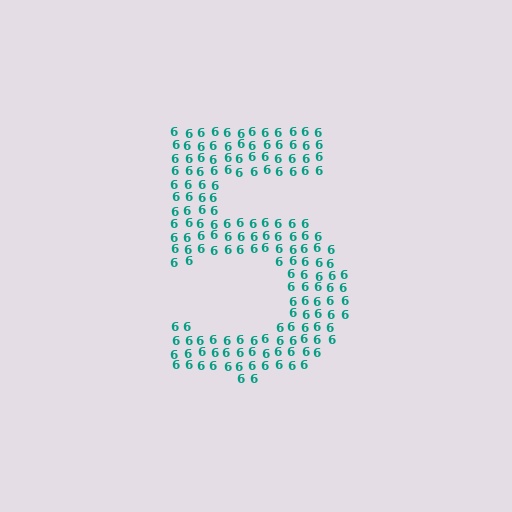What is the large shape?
The large shape is the digit 5.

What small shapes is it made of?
It is made of small digit 6's.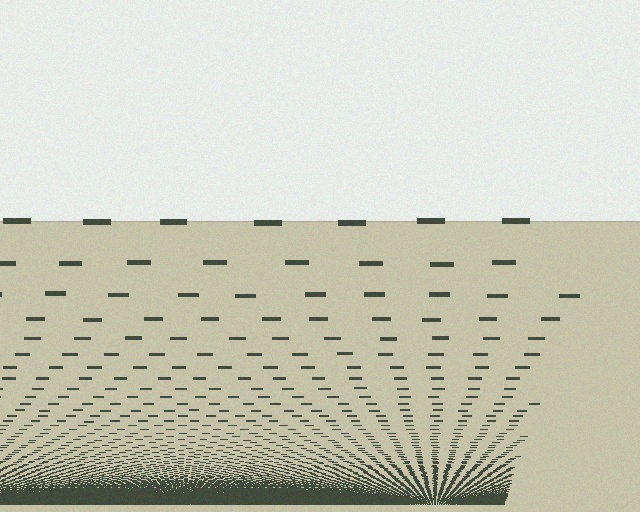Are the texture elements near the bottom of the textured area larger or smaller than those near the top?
Smaller. The gradient is inverted — elements near the bottom are smaller and denser.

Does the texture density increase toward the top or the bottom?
Density increases toward the bottom.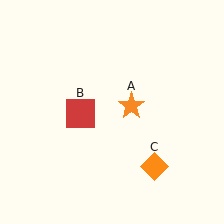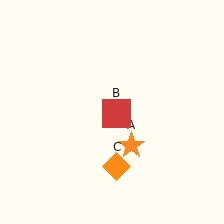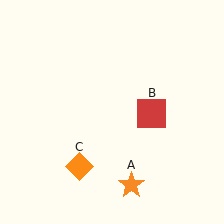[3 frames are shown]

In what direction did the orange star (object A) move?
The orange star (object A) moved down.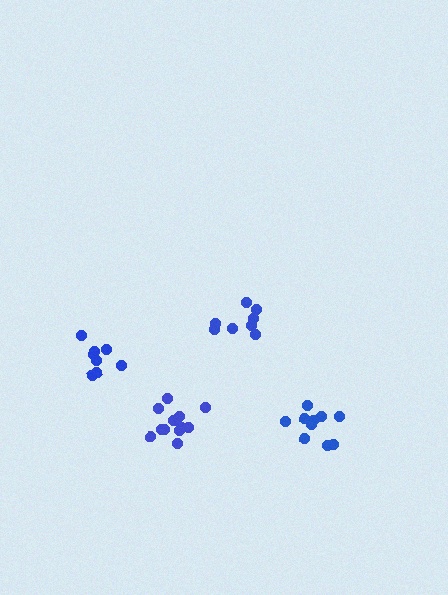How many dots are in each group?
Group 1: 10 dots, Group 2: 8 dots, Group 3: 12 dots, Group 4: 8 dots (38 total).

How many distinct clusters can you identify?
There are 4 distinct clusters.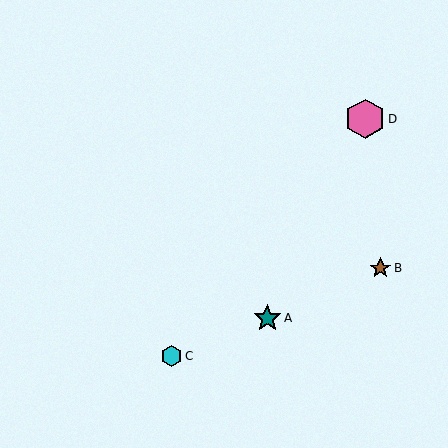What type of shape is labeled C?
Shape C is a cyan hexagon.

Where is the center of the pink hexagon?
The center of the pink hexagon is at (365, 119).